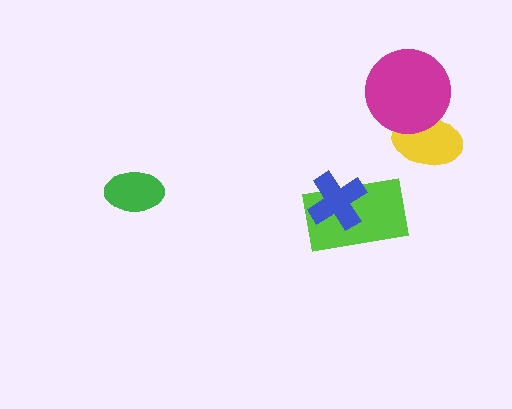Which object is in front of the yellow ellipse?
The magenta circle is in front of the yellow ellipse.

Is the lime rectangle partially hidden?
Yes, it is partially covered by another shape.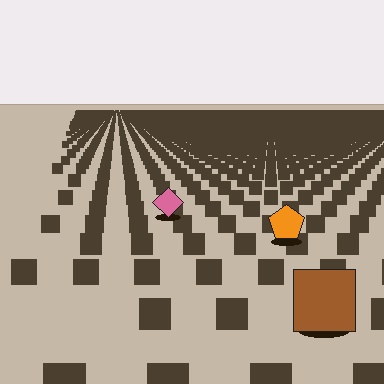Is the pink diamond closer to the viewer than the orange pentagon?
No. The orange pentagon is closer — you can tell from the texture gradient: the ground texture is coarser near it.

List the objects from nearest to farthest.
From nearest to farthest: the brown square, the orange pentagon, the pink diamond.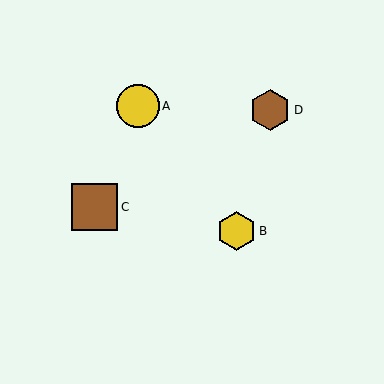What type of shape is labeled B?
Shape B is a yellow hexagon.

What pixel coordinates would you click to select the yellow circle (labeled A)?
Click at (137, 106) to select the yellow circle A.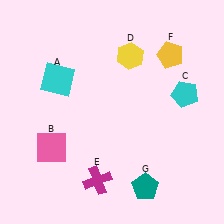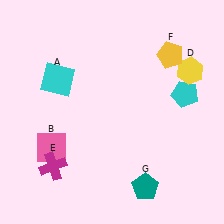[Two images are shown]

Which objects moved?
The objects that moved are: the yellow hexagon (D), the magenta cross (E).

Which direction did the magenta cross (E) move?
The magenta cross (E) moved left.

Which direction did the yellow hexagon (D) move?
The yellow hexagon (D) moved right.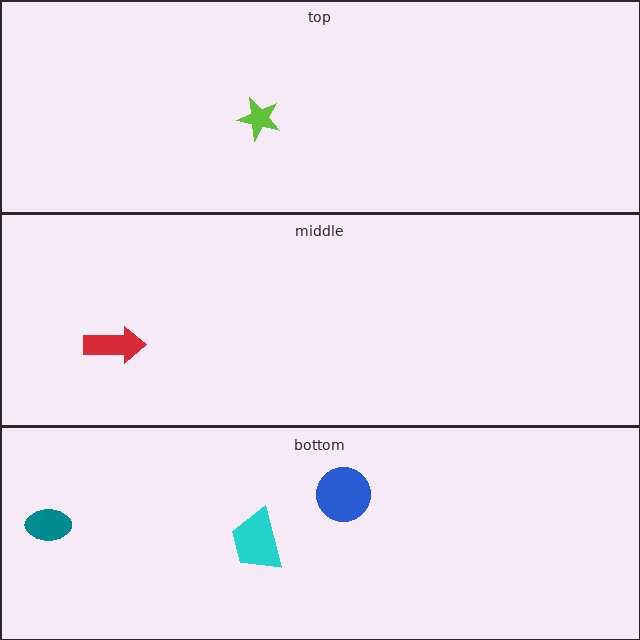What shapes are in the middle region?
The red arrow.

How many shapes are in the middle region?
1.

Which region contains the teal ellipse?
The bottom region.